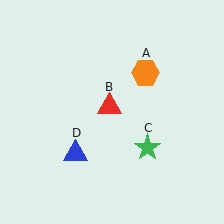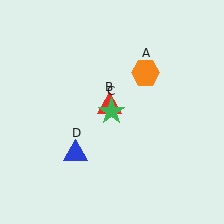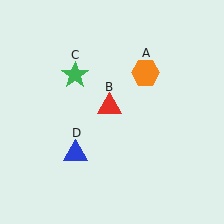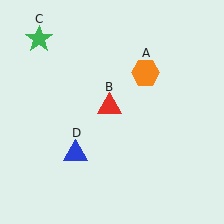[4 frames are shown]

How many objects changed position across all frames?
1 object changed position: green star (object C).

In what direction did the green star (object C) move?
The green star (object C) moved up and to the left.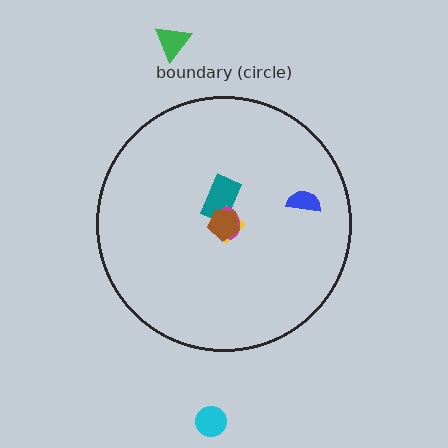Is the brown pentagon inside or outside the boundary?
Inside.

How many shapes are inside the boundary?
5 inside, 2 outside.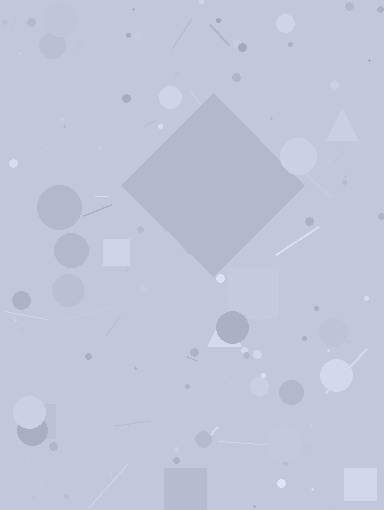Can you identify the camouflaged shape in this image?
The camouflaged shape is a diamond.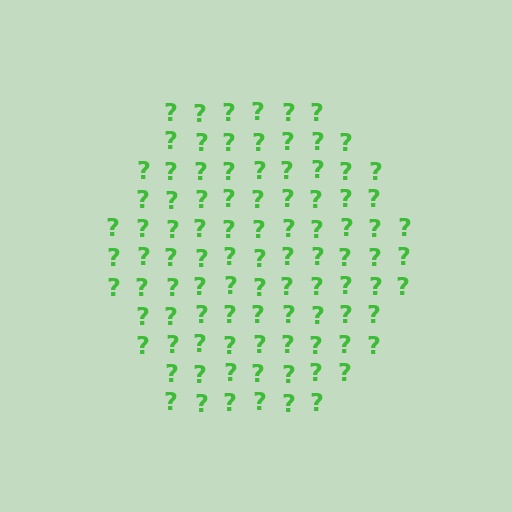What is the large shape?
The large shape is a hexagon.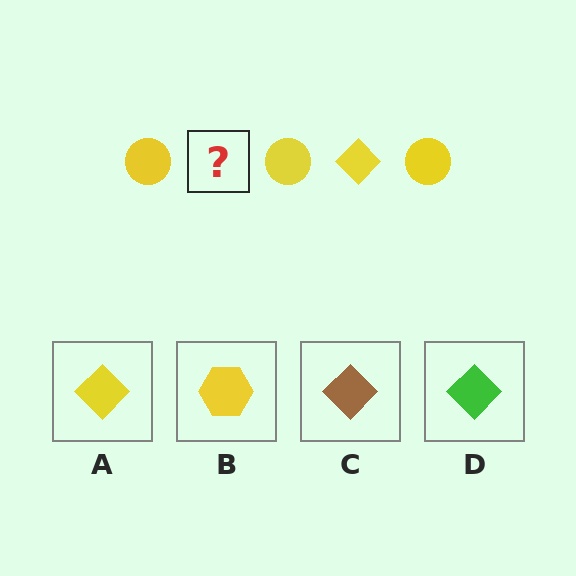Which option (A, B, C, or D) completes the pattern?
A.